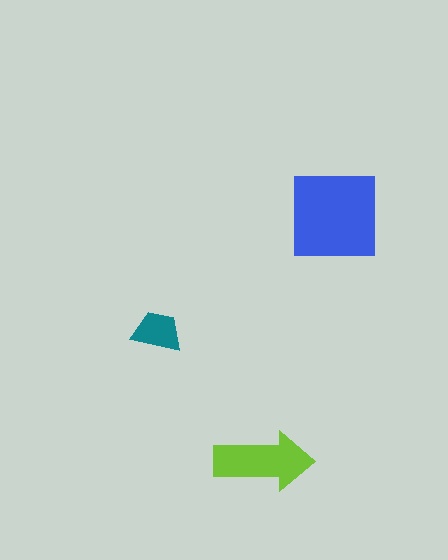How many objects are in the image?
There are 3 objects in the image.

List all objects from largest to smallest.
The blue square, the lime arrow, the teal trapezoid.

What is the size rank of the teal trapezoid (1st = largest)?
3rd.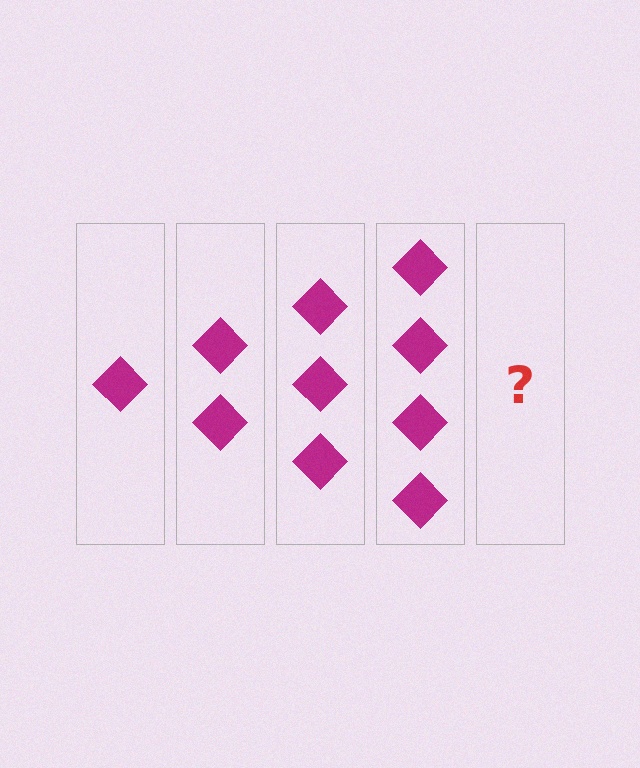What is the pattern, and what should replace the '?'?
The pattern is that each step adds one more diamond. The '?' should be 5 diamonds.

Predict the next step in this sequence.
The next step is 5 diamonds.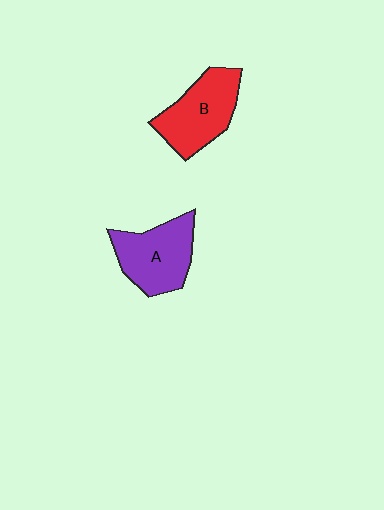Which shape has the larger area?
Shape B (red).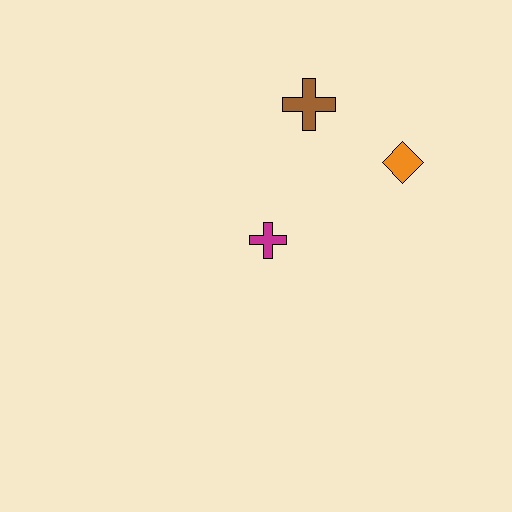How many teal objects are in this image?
There are no teal objects.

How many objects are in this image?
There are 3 objects.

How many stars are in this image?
There are no stars.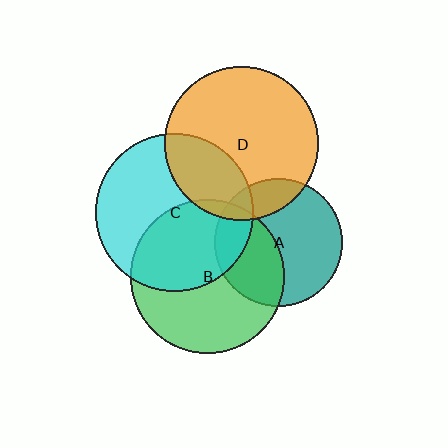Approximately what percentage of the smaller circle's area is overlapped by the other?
Approximately 30%.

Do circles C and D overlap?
Yes.